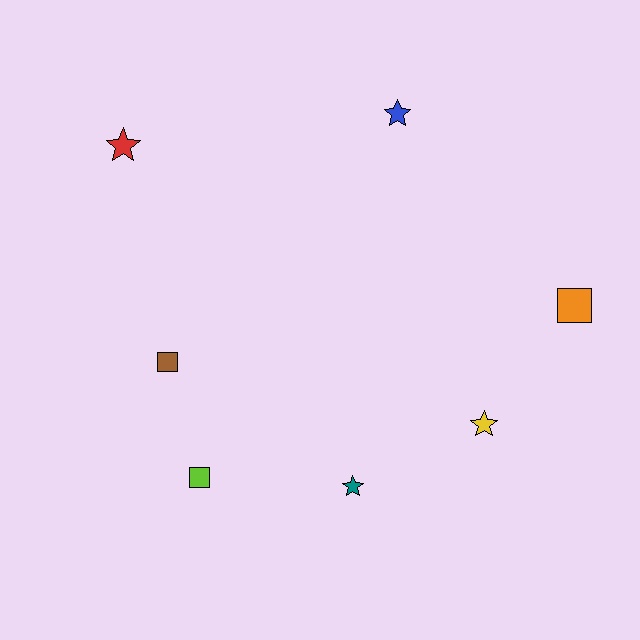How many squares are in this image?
There are 3 squares.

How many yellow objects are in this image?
There is 1 yellow object.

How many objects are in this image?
There are 7 objects.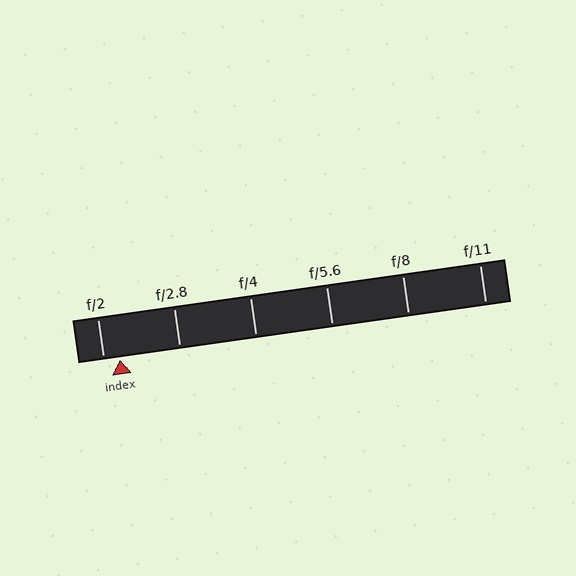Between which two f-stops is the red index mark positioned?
The index mark is between f/2 and f/2.8.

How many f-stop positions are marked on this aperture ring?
There are 6 f-stop positions marked.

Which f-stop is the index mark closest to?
The index mark is closest to f/2.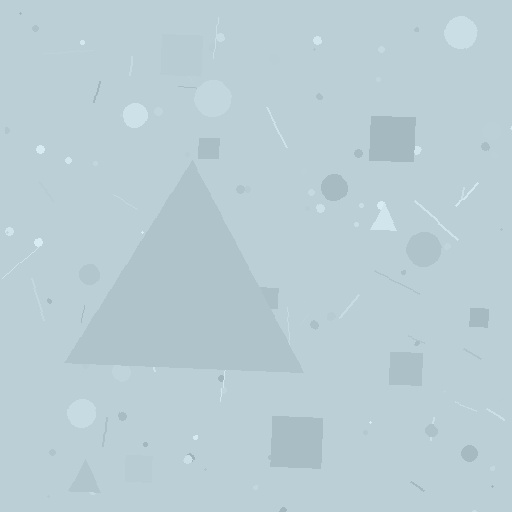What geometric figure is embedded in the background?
A triangle is embedded in the background.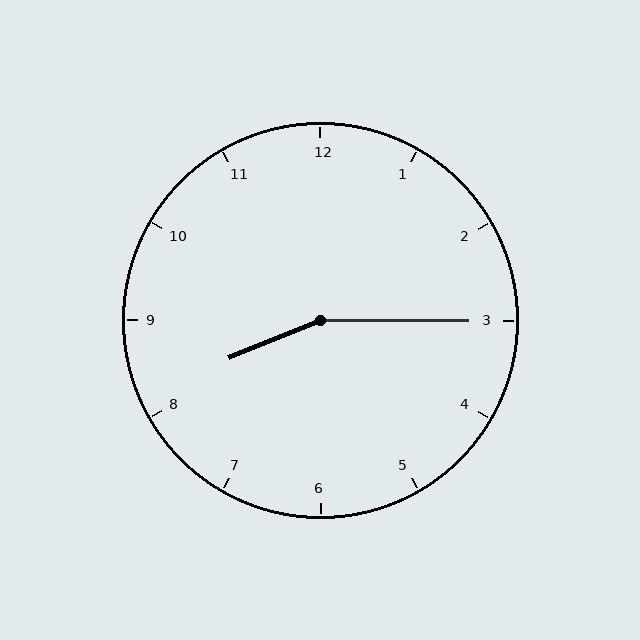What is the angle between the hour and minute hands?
Approximately 158 degrees.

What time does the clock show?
8:15.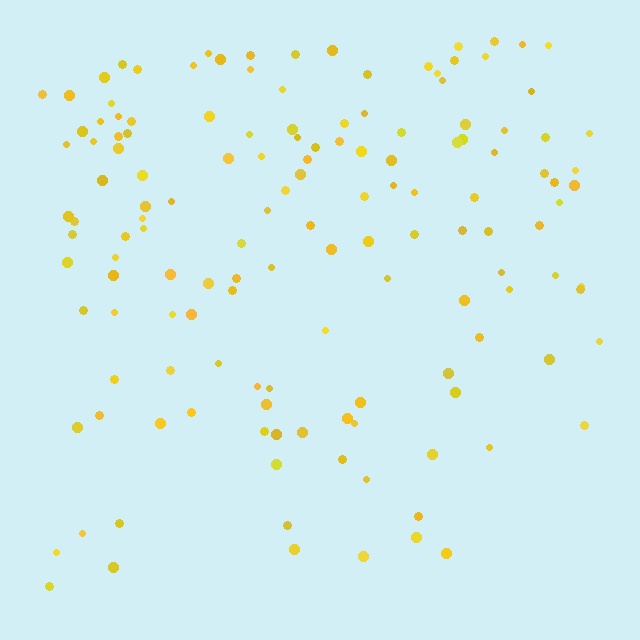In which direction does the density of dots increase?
From bottom to top, with the top side densest.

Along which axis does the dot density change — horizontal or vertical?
Vertical.